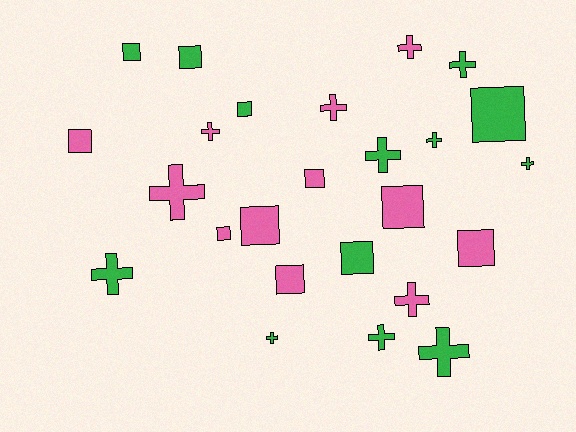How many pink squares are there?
There are 7 pink squares.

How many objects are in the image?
There are 25 objects.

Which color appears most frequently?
Green, with 13 objects.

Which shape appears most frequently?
Cross, with 13 objects.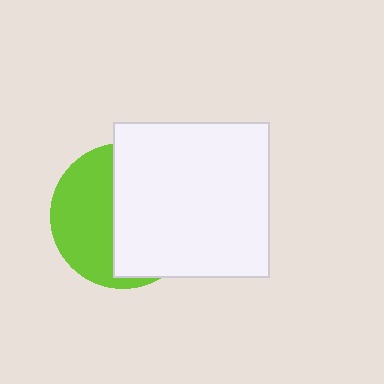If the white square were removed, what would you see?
You would see the complete lime circle.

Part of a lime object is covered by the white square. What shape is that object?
It is a circle.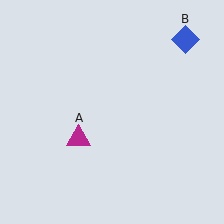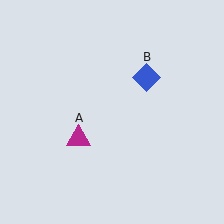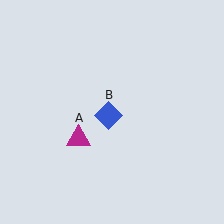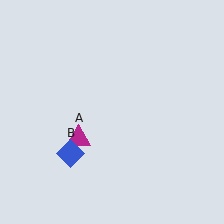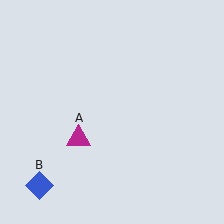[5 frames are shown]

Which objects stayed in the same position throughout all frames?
Magenta triangle (object A) remained stationary.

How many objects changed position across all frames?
1 object changed position: blue diamond (object B).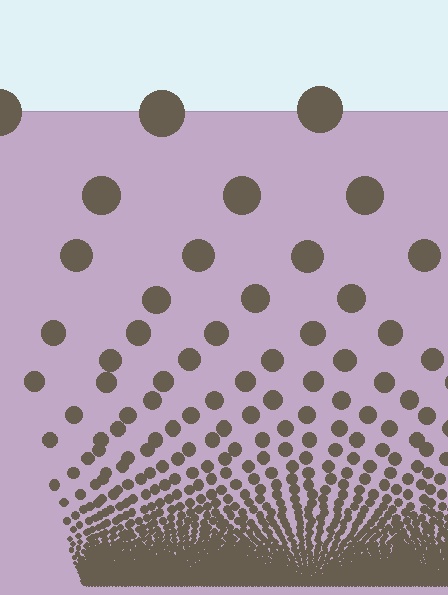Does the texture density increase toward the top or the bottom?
Density increases toward the bottom.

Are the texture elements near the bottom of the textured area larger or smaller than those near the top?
Smaller. The gradient is inverted — elements near the bottom are smaller and denser.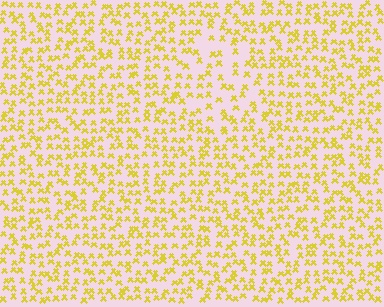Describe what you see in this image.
The image contains small yellow elements arranged at two different densities. A diamond-shaped region is visible where the elements are less densely packed than the surrounding area.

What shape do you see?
I see a diamond.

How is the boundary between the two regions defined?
The boundary is defined by a change in element density (approximately 1.6x ratio). All elements are the same color, size, and shape.